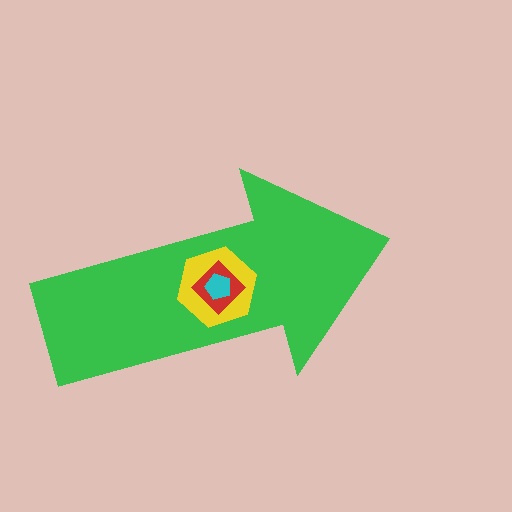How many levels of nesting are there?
4.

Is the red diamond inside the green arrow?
Yes.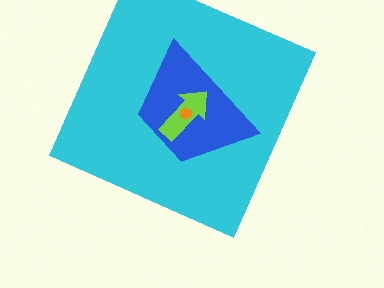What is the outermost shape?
The cyan square.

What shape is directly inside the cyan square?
The blue trapezoid.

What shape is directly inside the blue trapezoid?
The lime arrow.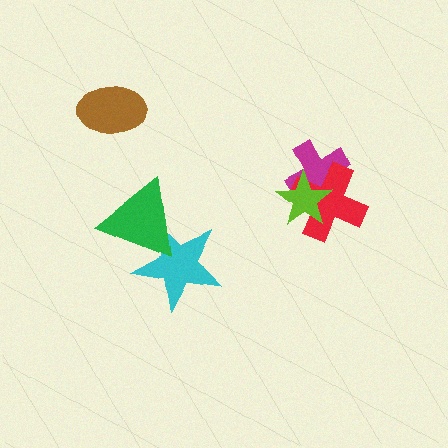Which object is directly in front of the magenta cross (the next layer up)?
The red cross is directly in front of the magenta cross.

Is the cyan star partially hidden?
Yes, it is partially covered by another shape.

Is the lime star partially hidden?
No, no other shape covers it.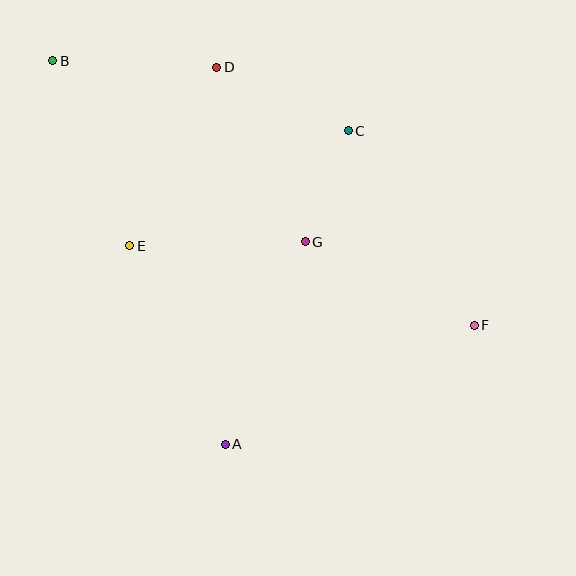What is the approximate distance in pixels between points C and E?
The distance between C and E is approximately 247 pixels.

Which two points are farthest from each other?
Points B and F are farthest from each other.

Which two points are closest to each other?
Points C and G are closest to each other.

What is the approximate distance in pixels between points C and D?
The distance between C and D is approximately 146 pixels.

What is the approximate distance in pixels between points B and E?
The distance between B and E is approximately 200 pixels.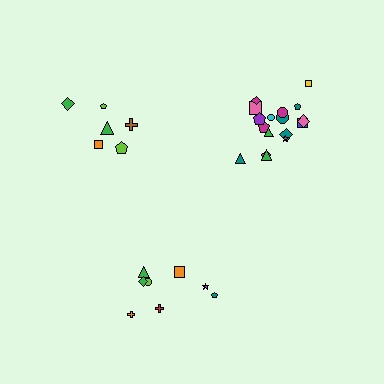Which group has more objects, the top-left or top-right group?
The top-right group.